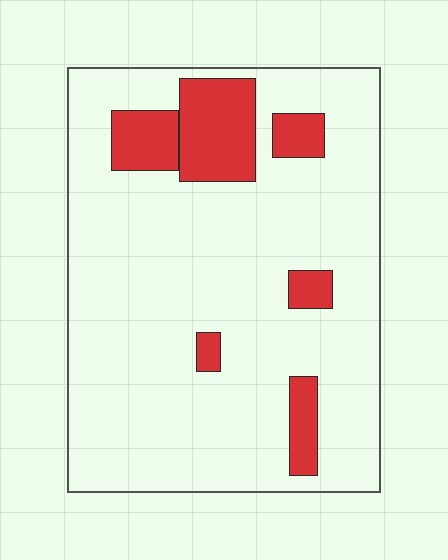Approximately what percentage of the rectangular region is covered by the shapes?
Approximately 15%.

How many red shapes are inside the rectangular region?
6.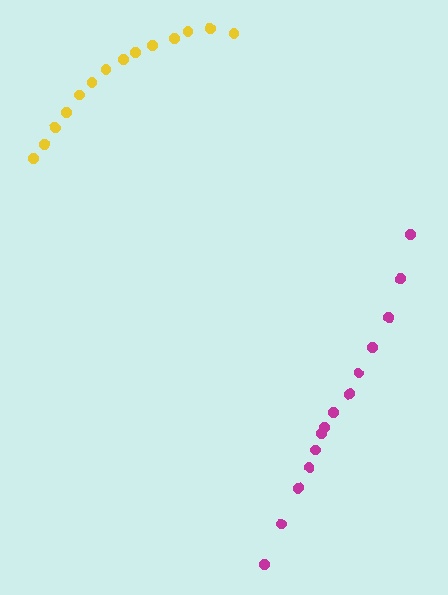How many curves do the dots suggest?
There are 2 distinct paths.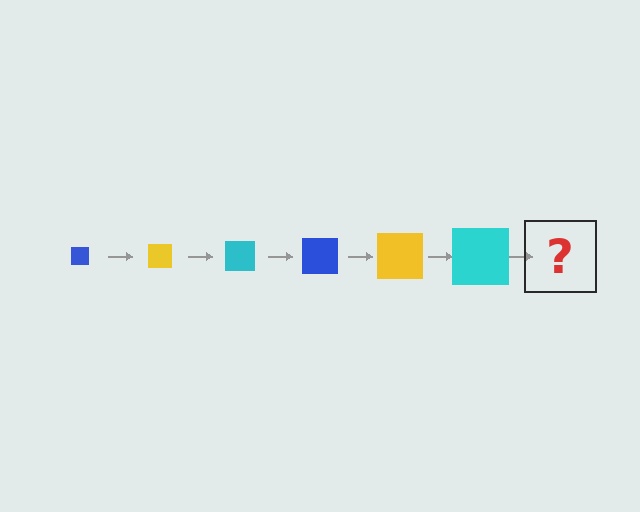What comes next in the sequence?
The next element should be a blue square, larger than the previous one.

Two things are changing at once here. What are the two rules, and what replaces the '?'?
The two rules are that the square grows larger each step and the color cycles through blue, yellow, and cyan. The '?' should be a blue square, larger than the previous one.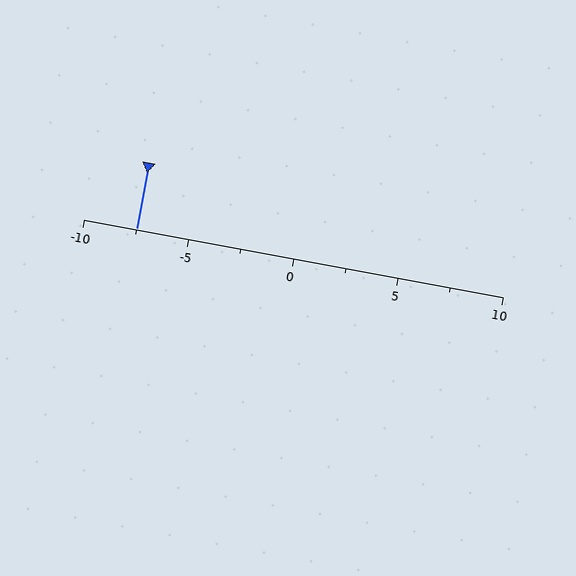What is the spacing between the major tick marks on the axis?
The major ticks are spaced 5 apart.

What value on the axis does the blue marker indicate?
The marker indicates approximately -7.5.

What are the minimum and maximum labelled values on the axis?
The axis runs from -10 to 10.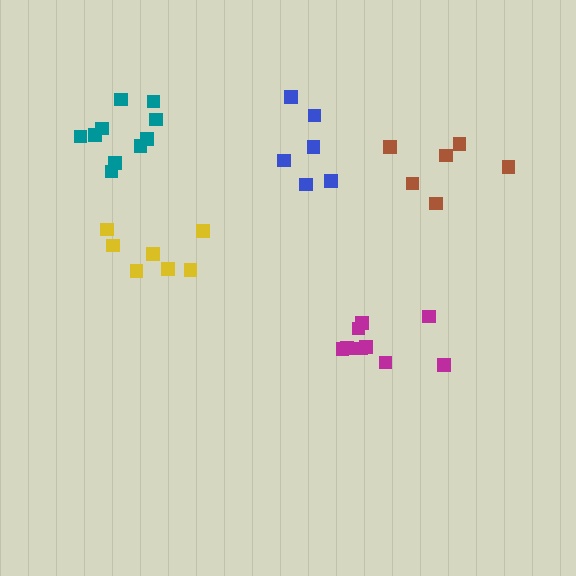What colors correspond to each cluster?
The clusters are colored: magenta, yellow, teal, blue, brown.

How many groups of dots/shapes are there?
There are 5 groups.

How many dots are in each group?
Group 1: 9 dots, Group 2: 7 dots, Group 3: 10 dots, Group 4: 6 dots, Group 5: 6 dots (38 total).